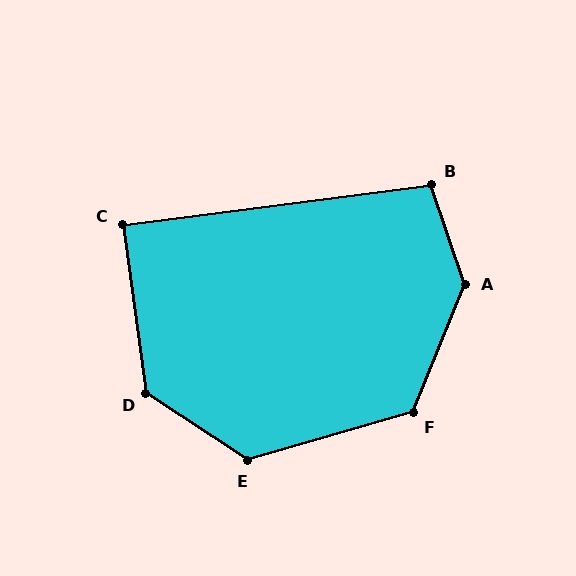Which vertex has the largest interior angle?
A, at approximately 140 degrees.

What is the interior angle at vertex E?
Approximately 131 degrees (obtuse).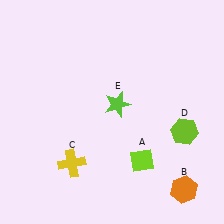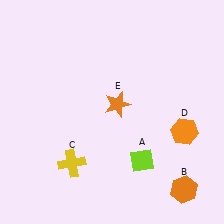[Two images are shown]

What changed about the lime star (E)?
In Image 1, E is lime. In Image 2, it changed to orange.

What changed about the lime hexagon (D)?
In Image 1, D is lime. In Image 2, it changed to orange.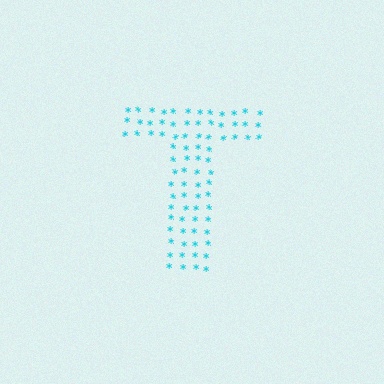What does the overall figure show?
The overall figure shows the letter T.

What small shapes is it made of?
It is made of small asterisks.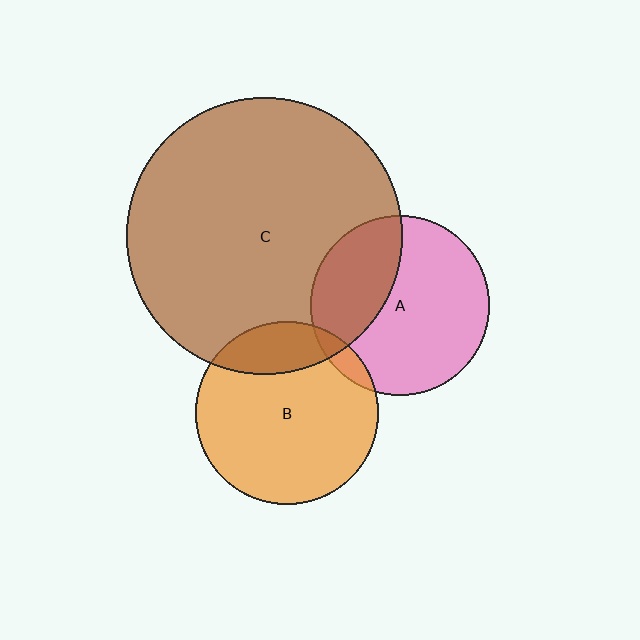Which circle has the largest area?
Circle C (brown).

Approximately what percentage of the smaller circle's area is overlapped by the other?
Approximately 35%.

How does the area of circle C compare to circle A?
Approximately 2.4 times.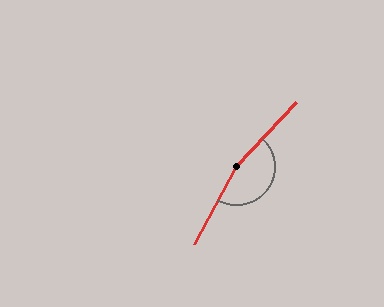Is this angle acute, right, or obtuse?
It is obtuse.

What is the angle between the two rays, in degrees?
Approximately 166 degrees.